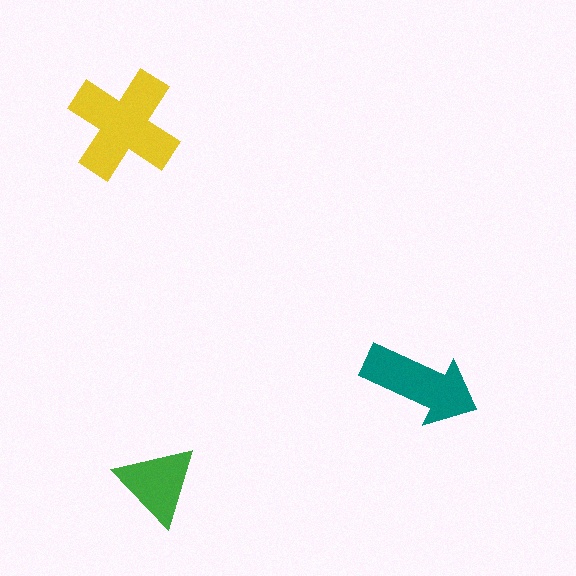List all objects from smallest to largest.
The green triangle, the teal arrow, the yellow cross.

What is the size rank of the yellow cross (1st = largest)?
1st.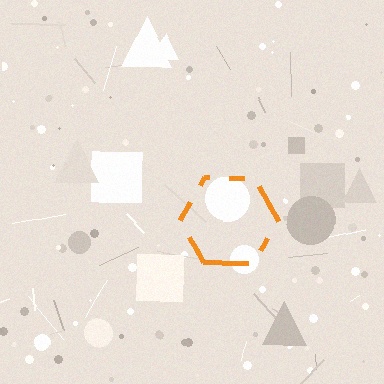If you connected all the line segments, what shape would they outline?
They would outline a hexagon.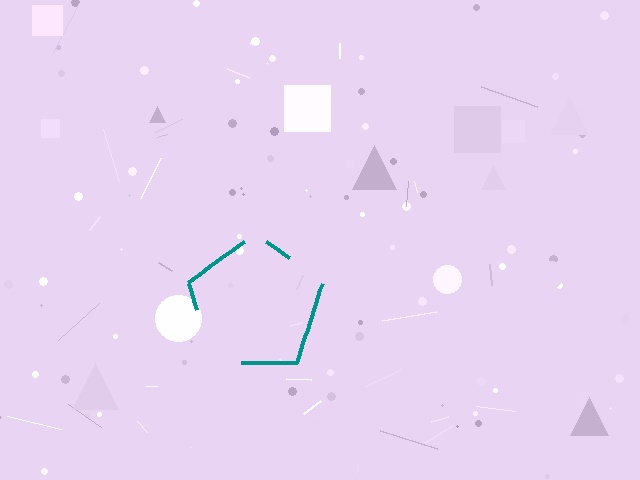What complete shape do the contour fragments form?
The contour fragments form a pentagon.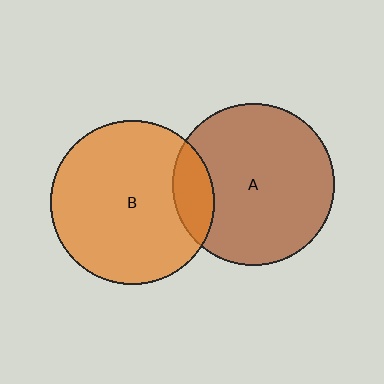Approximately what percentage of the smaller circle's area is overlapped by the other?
Approximately 15%.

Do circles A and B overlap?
Yes.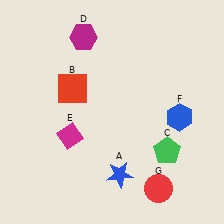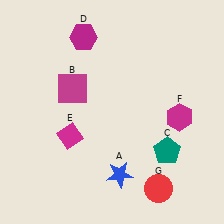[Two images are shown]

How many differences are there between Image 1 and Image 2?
There are 3 differences between the two images.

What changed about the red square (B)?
In Image 1, B is red. In Image 2, it changed to magenta.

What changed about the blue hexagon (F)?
In Image 1, F is blue. In Image 2, it changed to magenta.